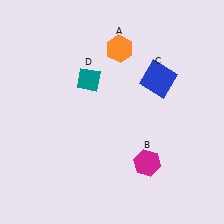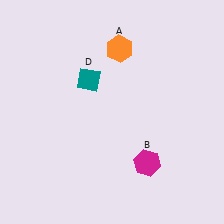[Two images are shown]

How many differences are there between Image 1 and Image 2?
There is 1 difference between the two images.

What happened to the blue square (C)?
The blue square (C) was removed in Image 2. It was in the top-right area of Image 1.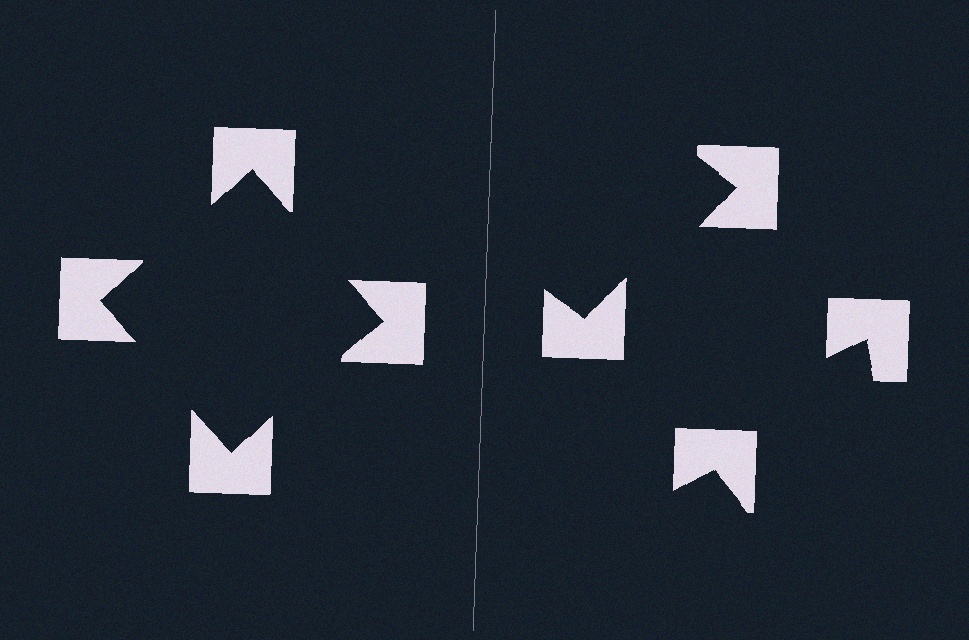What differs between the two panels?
The notched squares are positioned identically on both sides; only the wedge orientations differ. On the left they align to a square; on the right they are misaligned.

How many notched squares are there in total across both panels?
8 — 4 on each side.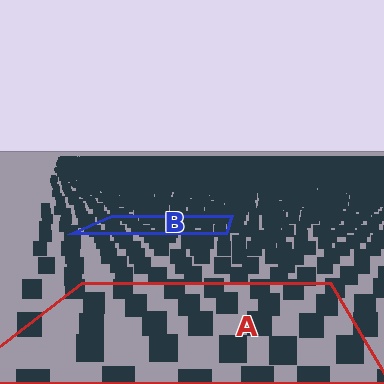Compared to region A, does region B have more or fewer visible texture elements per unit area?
Region B has more texture elements per unit area — they are packed more densely because it is farther away.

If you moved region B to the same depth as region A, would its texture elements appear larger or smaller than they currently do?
They would appear larger. At a closer depth, the same texture elements are projected at a bigger on-screen size.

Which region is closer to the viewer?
Region A is closer. The texture elements there are larger and more spread out.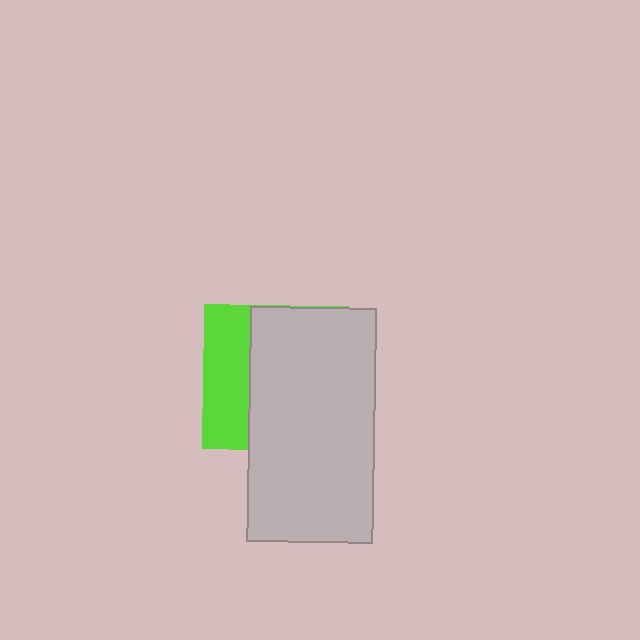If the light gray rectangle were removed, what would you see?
You would see the complete lime square.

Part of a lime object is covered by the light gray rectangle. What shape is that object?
It is a square.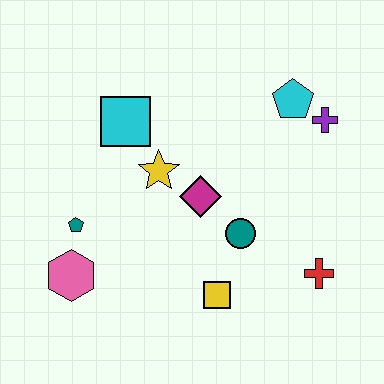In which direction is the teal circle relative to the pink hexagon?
The teal circle is to the right of the pink hexagon.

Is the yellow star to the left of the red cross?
Yes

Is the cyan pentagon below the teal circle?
No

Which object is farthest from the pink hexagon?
The purple cross is farthest from the pink hexagon.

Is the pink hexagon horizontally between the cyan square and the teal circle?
No